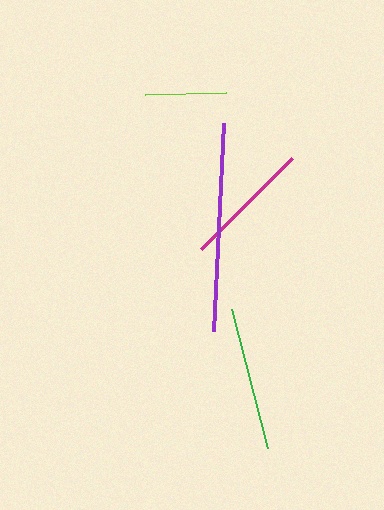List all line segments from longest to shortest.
From longest to shortest: purple, green, magenta, lime.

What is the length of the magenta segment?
The magenta segment is approximately 129 pixels long.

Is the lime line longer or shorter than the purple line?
The purple line is longer than the lime line.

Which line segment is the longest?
The purple line is the longest at approximately 208 pixels.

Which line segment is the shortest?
The lime line is the shortest at approximately 80 pixels.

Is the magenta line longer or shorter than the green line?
The green line is longer than the magenta line.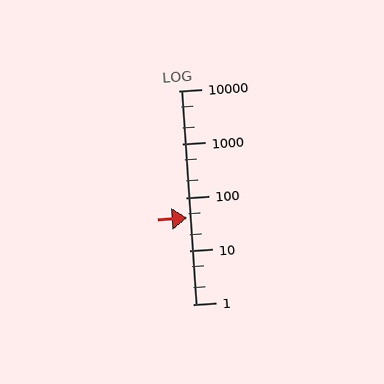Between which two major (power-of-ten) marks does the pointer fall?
The pointer is between 10 and 100.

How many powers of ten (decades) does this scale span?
The scale spans 4 decades, from 1 to 10000.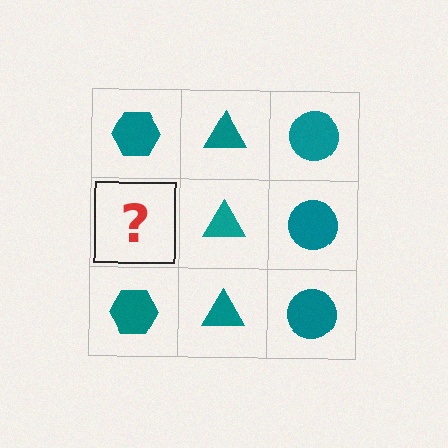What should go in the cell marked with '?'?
The missing cell should contain a teal hexagon.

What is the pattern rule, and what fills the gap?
The rule is that each column has a consistent shape. The gap should be filled with a teal hexagon.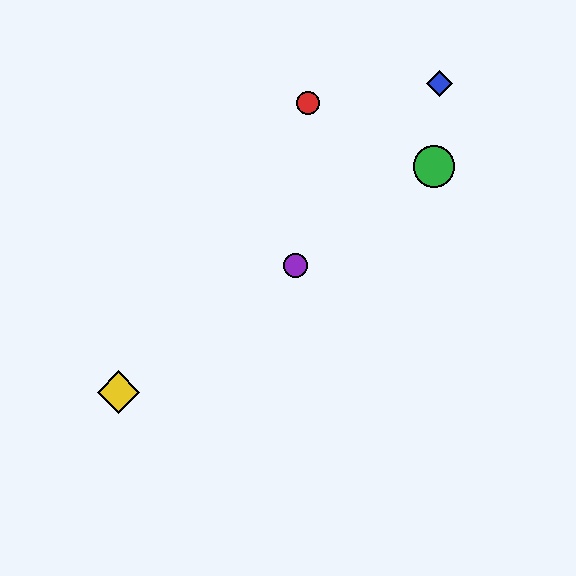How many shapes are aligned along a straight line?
3 shapes (the green circle, the yellow diamond, the purple circle) are aligned along a straight line.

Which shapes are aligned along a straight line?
The green circle, the yellow diamond, the purple circle are aligned along a straight line.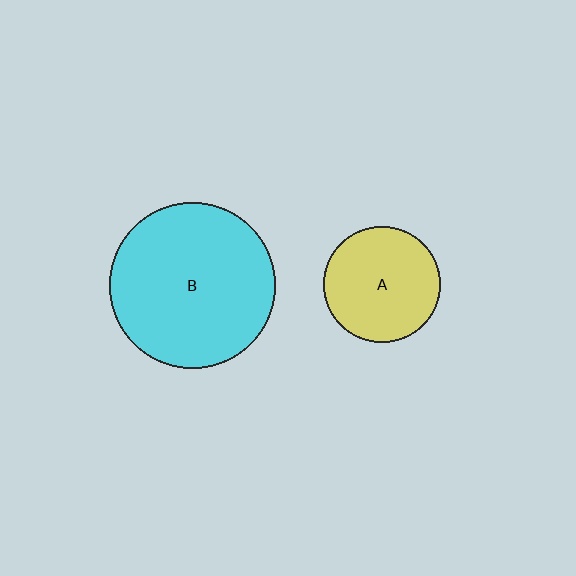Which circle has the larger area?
Circle B (cyan).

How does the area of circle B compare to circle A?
Approximately 2.0 times.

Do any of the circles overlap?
No, none of the circles overlap.